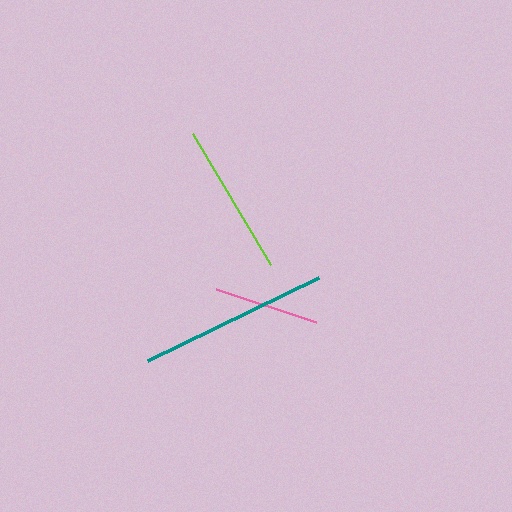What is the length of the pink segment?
The pink segment is approximately 105 pixels long.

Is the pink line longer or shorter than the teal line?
The teal line is longer than the pink line.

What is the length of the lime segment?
The lime segment is approximately 152 pixels long.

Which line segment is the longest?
The teal line is the longest at approximately 191 pixels.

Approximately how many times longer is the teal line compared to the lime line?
The teal line is approximately 1.3 times the length of the lime line.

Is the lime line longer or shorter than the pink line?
The lime line is longer than the pink line.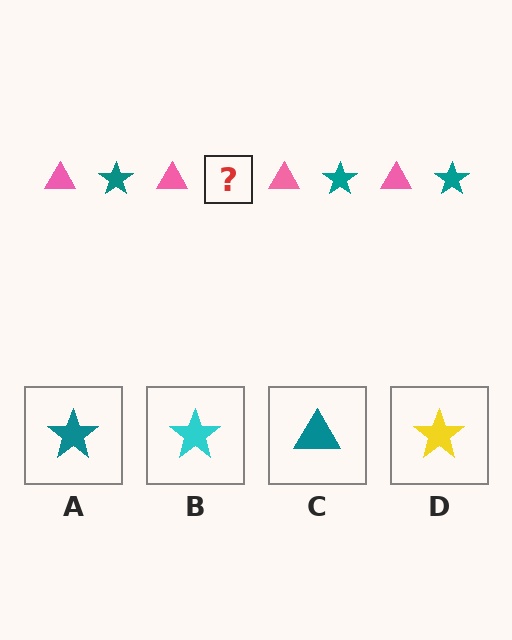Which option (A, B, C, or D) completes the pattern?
A.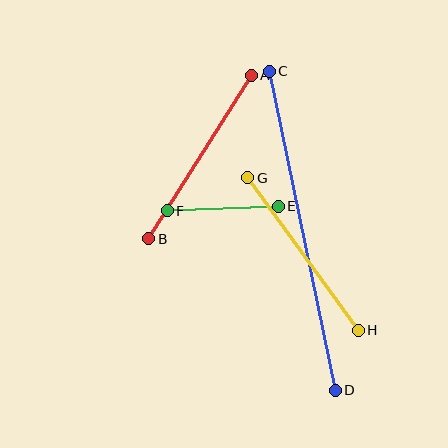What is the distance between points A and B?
The distance is approximately 193 pixels.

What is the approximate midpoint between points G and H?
The midpoint is at approximately (303, 254) pixels.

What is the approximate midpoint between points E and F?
The midpoint is at approximately (223, 209) pixels.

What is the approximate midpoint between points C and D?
The midpoint is at approximately (302, 231) pixels.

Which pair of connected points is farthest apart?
Points C and D are farthest apart.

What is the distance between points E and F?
The distance is approximately 111 pixels.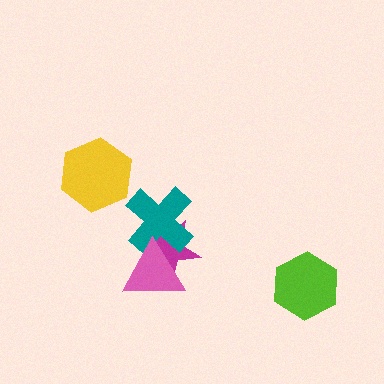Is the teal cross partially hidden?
Yes, it is partially covered by another shape.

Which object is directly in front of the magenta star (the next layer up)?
The teal cross is directly in front of the magenta star.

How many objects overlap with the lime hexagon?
0 objects overlap with the lime hexagon.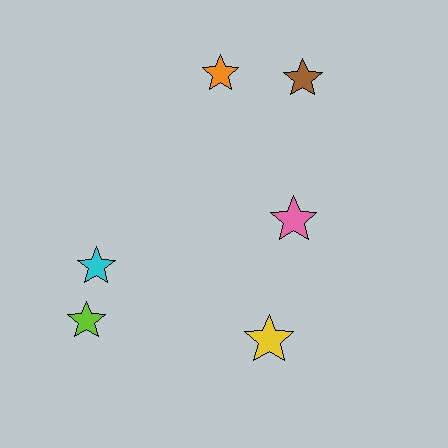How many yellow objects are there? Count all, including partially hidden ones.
There is 1 yellow object.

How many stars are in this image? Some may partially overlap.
There are 6 stars.